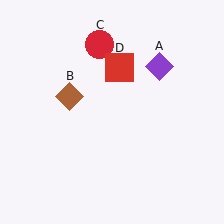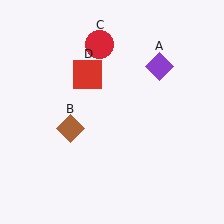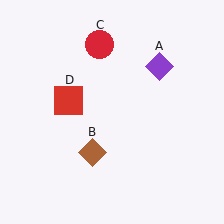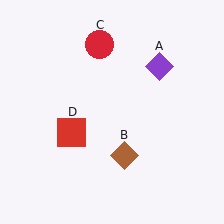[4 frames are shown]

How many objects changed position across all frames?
2 objects changed position: brown diamond (object B), red square (object D).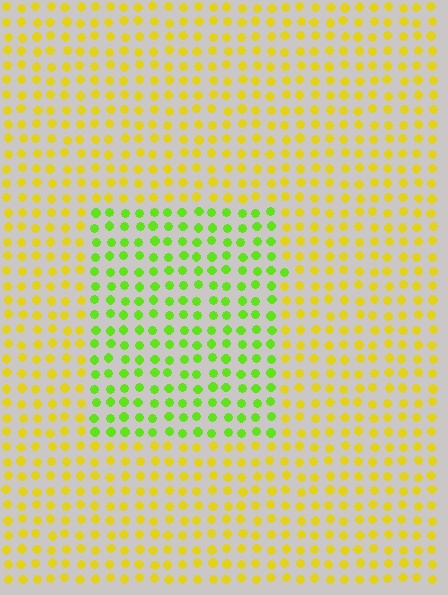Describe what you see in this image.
The image is filled with small yellow elements in a uniform arrangement. A rectangle-shaped region is visible where the elements are tinted to a slightly different hue, forming a subtle color boundary.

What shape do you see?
I see a rectangle.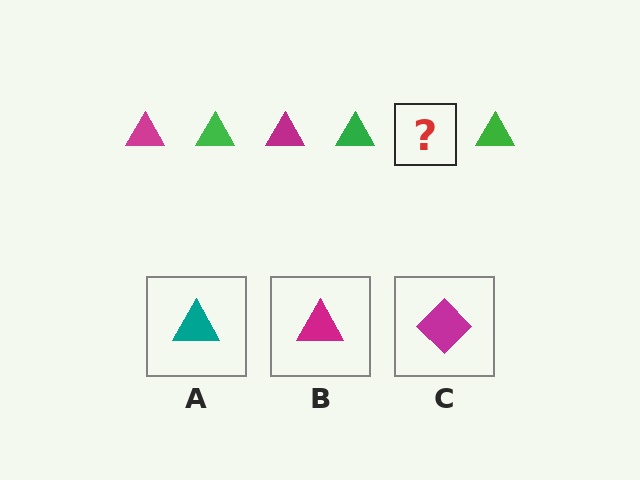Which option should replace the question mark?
Option B.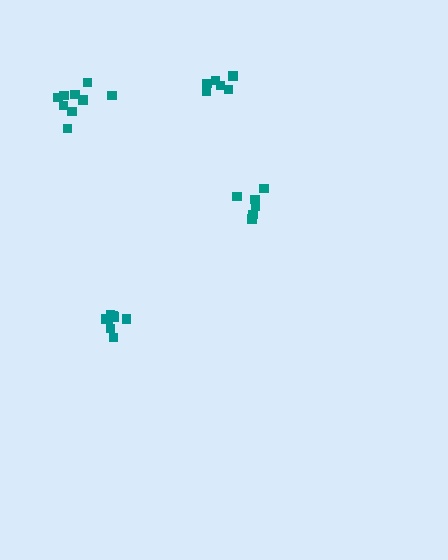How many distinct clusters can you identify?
There are 4 distinct clusters.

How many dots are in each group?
Group 1: 6 dots, Group 2: 9 dots, Group 3: 6 dots, Group 4: 8 dots (29 total).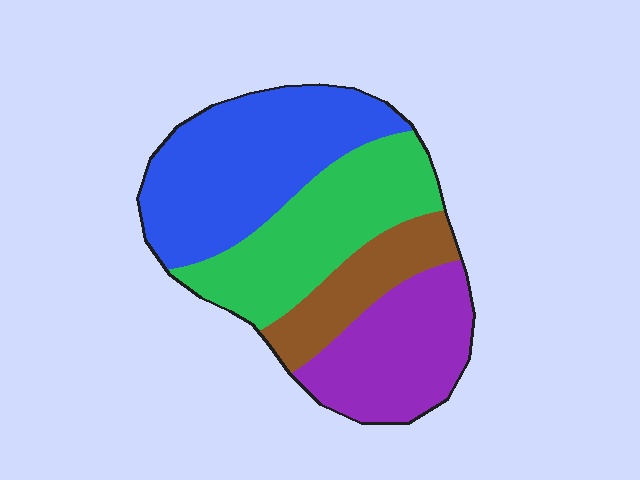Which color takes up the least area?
Brown, at roughly 15%.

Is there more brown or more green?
Green.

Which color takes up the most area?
Blue, at roughly 35%.